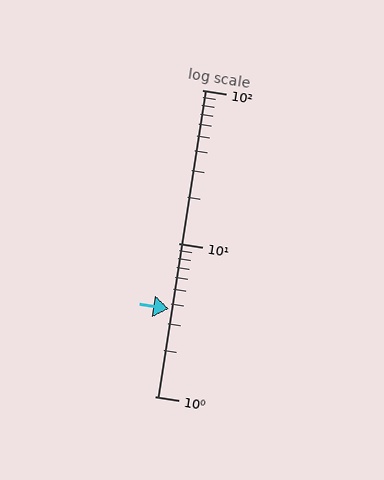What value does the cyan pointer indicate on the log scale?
The pointer indicates approximately 3.7.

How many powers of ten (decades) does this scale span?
The scale spans 2 decades, from 1 to 100.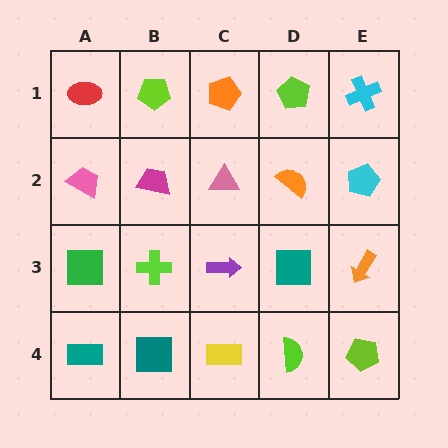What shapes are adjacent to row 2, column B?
A lime pentagon (row 1, column B), a lime cross (row 3, column B), a pink trapezoid (row 2, column A), a pink triangle (row 2, column C).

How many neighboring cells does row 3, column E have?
3.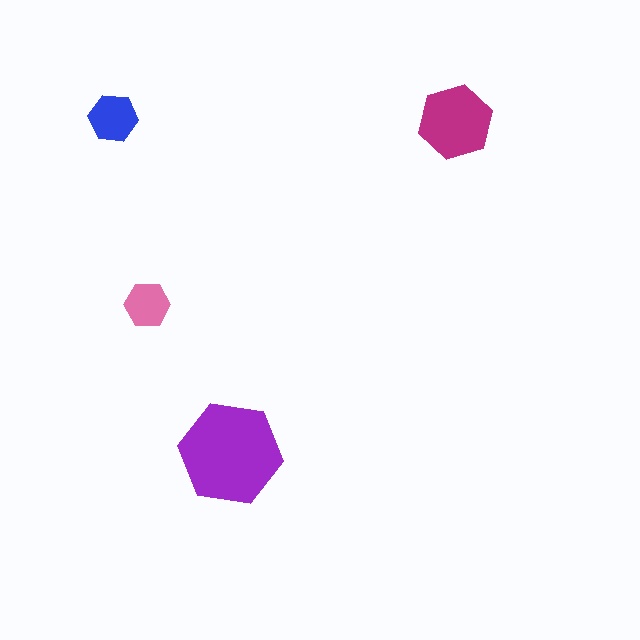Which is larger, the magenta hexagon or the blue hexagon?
The magenta one.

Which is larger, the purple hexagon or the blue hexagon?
The purple one.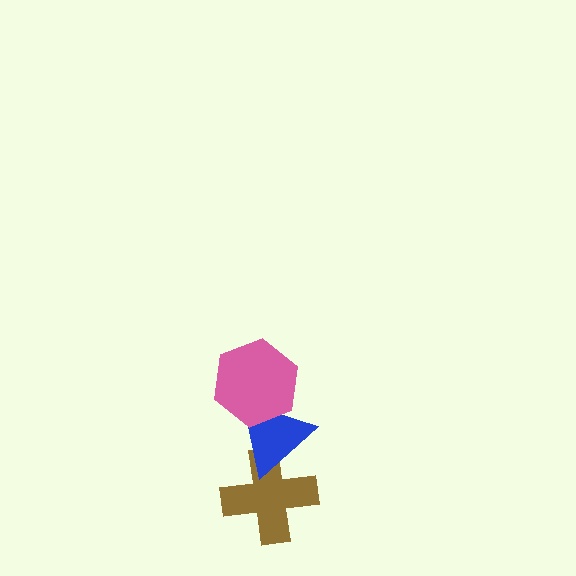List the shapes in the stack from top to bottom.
From top to bottom: the pink hexagon, the blue triangle, the brown cross.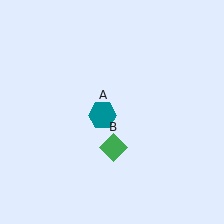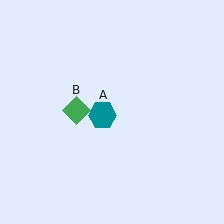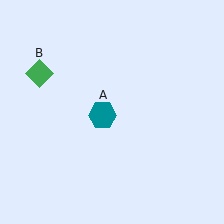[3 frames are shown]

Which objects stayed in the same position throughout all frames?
Teal hexagon (object A) remained stationary.